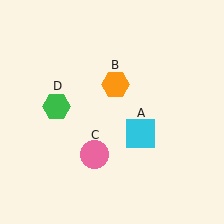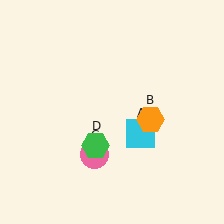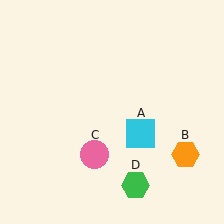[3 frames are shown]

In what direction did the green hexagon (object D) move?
The green hexagon (object D) moved down and to the right.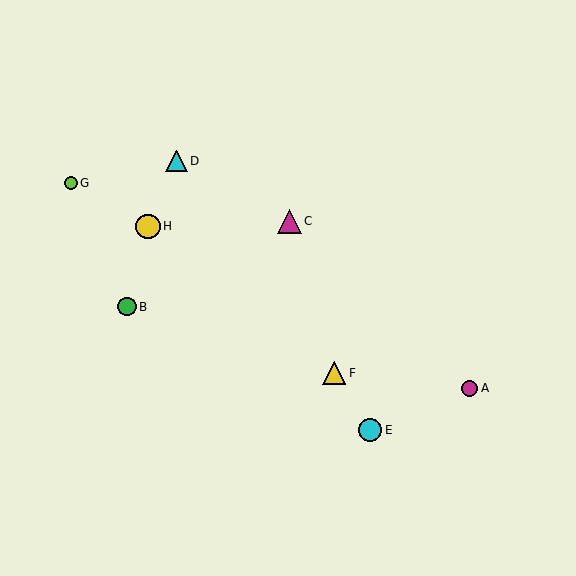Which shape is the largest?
The yellow circle (labeled H) is the largest.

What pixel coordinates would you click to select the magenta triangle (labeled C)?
Click at (289, 221) to select the magenta triangle C.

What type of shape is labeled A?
Shape A is a magenta circle.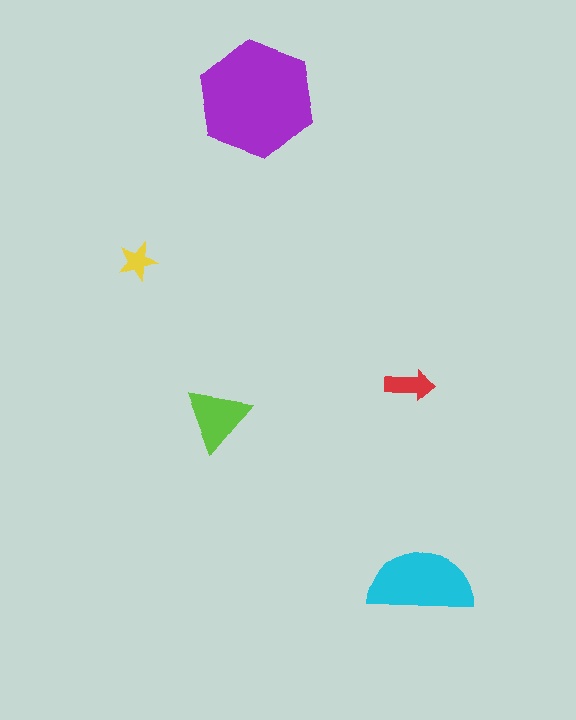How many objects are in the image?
There are 5 objects in the image.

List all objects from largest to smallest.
The purple hexagon, the cyan semicircle, the lime triangle, the red arrow, the yellow star.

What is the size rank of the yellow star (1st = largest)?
5th.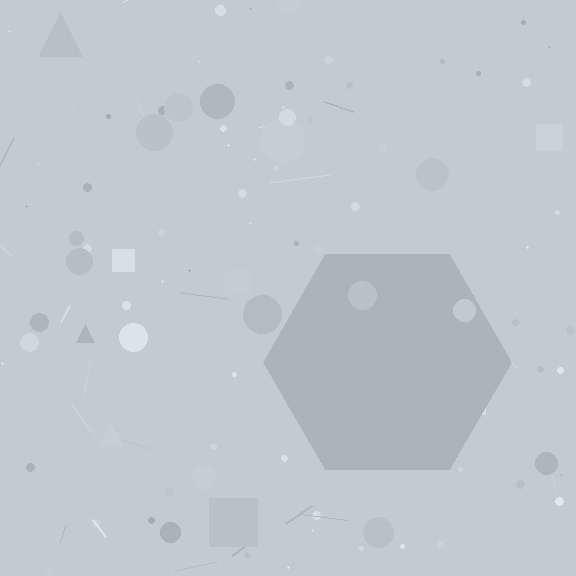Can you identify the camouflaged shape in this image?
The camouflaged shape is a hexagon.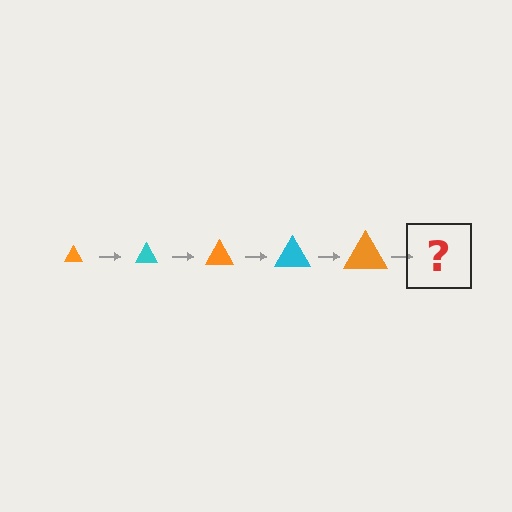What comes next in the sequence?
The next element should be a cyan triangle, larger than the previous one.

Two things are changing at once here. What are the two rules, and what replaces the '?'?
The two rules are that the triangle grows larger each step and the color cycles through orange and cyan. The '?' should be a cyan triangle, larger than the previous one.